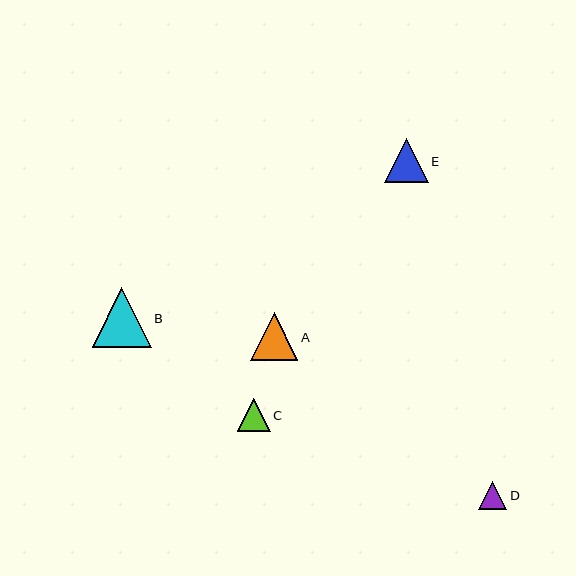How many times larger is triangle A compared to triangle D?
Triangle A is approximately 1.7 times the size of triangle D.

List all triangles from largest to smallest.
From largest to smallest: B, A, E, C, D.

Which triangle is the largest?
Triangle B is the largest with a size of approximately 59 pixels.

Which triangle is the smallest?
Triangle D is the smallest with a size of approximately 28 pixels.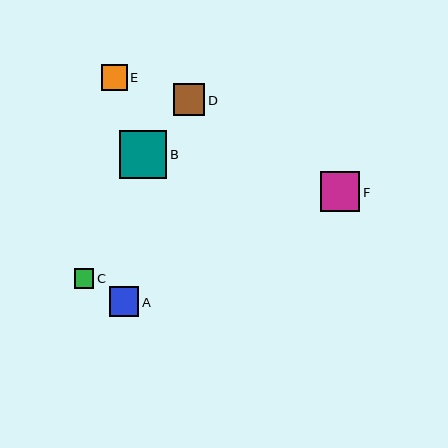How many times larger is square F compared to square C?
Square F is approximately 2.0 times the size of square C.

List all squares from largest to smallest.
From largest to smallest: B, F, D, A, E, C.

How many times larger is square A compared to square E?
Square A is approximately 1.1 times the size of square E.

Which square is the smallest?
Square C is the smallest with a size of approximately 20 pixels.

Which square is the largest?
Square B is the largest with a size of approximately 48 pixels.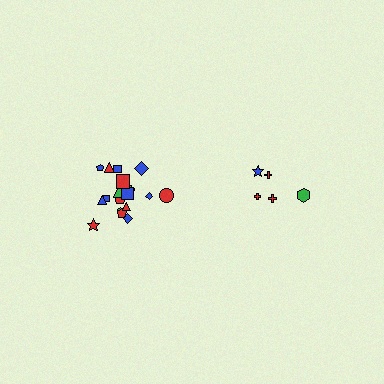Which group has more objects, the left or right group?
The left group.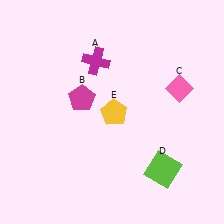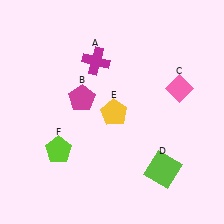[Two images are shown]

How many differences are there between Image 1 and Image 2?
There is 1 difference between the two images.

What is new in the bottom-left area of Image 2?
A lime pentagon (F) was added in the bottom-left area of Image 2.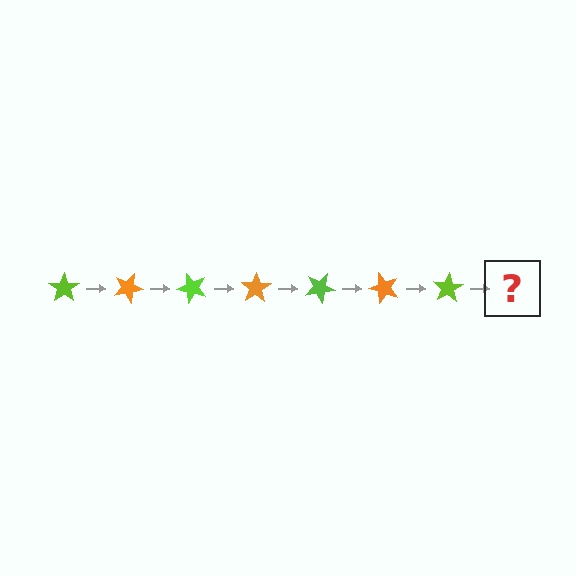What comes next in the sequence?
The next element should be an orange star, rotated 175 degrees from the start.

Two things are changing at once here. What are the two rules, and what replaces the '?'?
The two rules are that it rotates 25 degrees each step and the color cycles through lime and orange. The '?' should be an orange star, rotated 175 degrees from the start.